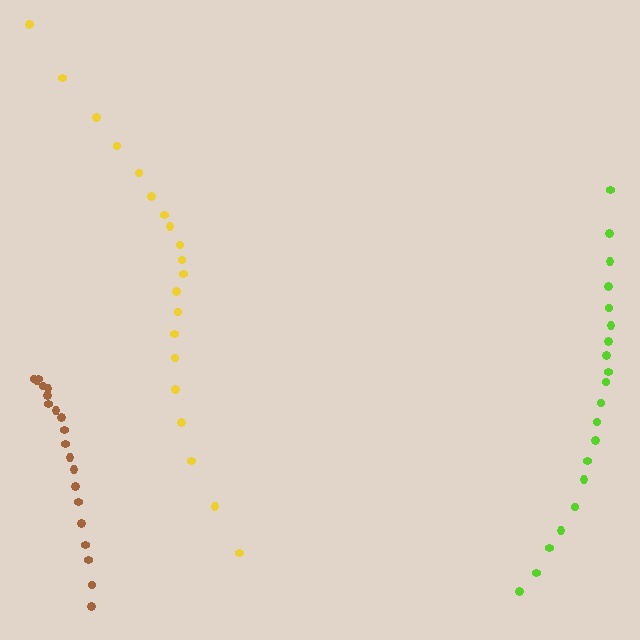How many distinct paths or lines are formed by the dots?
There are 3 distinct paths.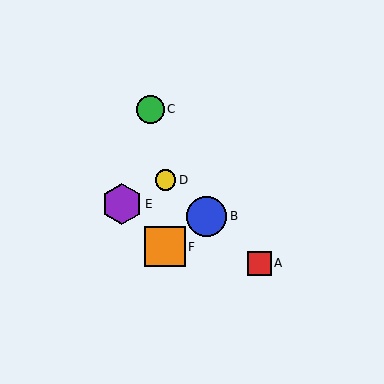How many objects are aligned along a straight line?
3 objects (A, B, D) are aligned along a straight line.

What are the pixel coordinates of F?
Object F is at (165, 247).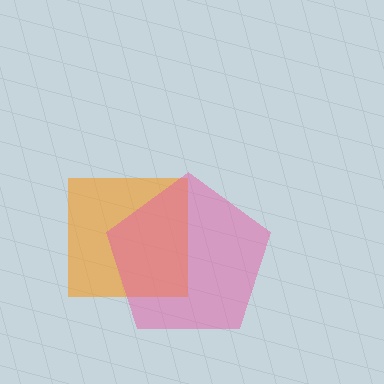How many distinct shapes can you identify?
There are 2 distinct shapes: an orange square, a pink pentagon.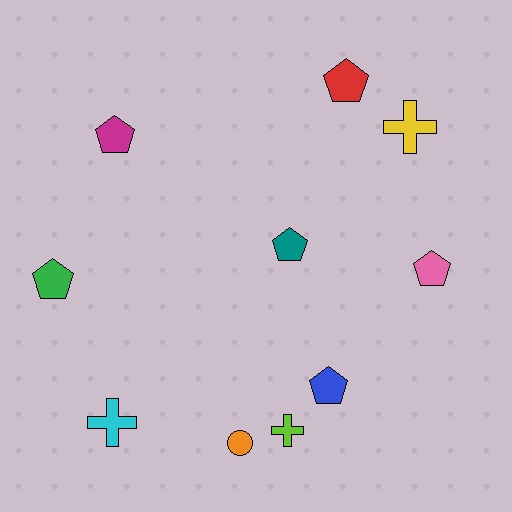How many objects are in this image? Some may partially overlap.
There are 10 objects.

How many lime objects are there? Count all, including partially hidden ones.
There is 1 lime object.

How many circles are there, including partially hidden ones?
There is 1 circle.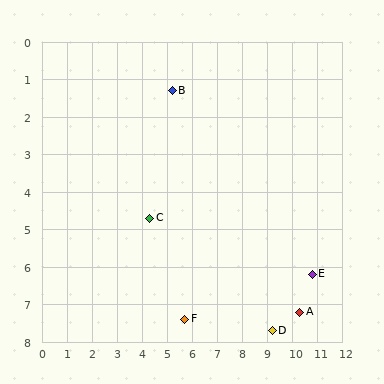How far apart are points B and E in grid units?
Points B and E are about 7.4 grid units apart.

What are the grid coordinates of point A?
Point A is at approximately (10.3, 7.2).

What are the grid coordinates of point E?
Point E is at approximately (10.8, 6.2).